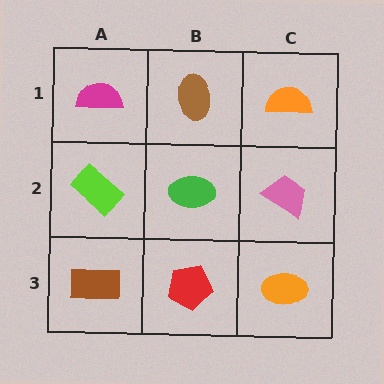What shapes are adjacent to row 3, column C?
A pink trapezoid (row 2, column C), a red pentagon (row 3, column B).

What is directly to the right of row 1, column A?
A brown ellipse.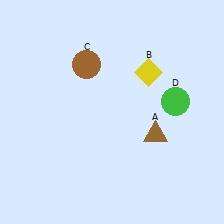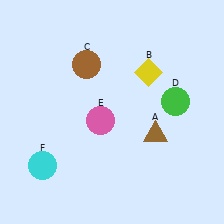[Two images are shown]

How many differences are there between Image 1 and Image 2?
There are 2 differences between the two images.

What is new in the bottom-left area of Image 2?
A pink circle (E) was added in the bottom-left area of Image 2.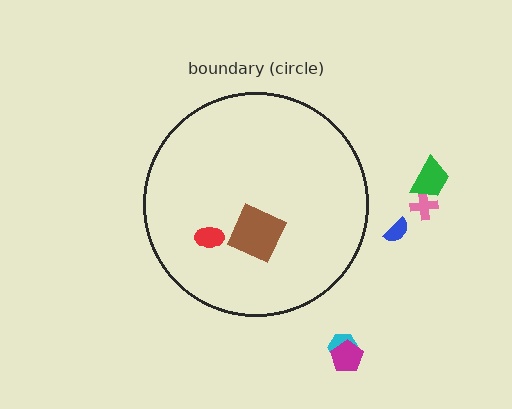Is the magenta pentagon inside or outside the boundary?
Outside.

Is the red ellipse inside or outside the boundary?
Inside.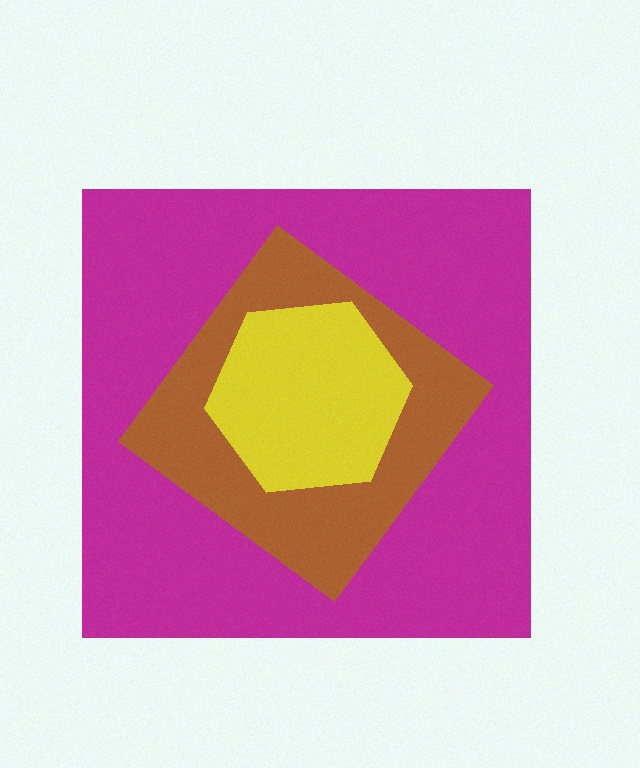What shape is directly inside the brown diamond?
The yellow hexagon.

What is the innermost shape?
The yellow hexagon.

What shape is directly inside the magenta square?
The brown diamond.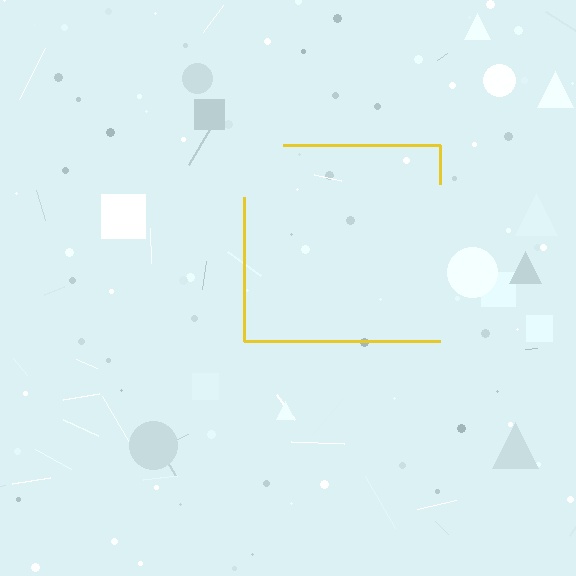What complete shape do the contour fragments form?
The contour fragments form a square.